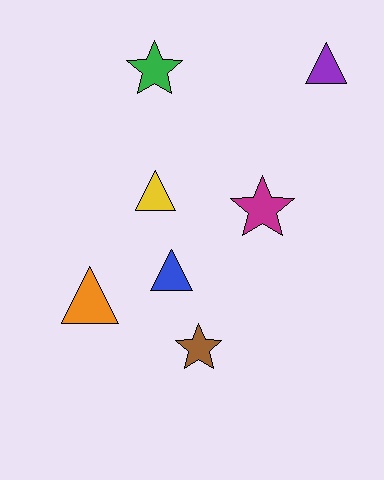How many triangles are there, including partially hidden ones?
There are 4 triangles.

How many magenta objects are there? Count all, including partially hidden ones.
There is 1 magenta object.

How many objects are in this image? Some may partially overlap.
There are 7 objects.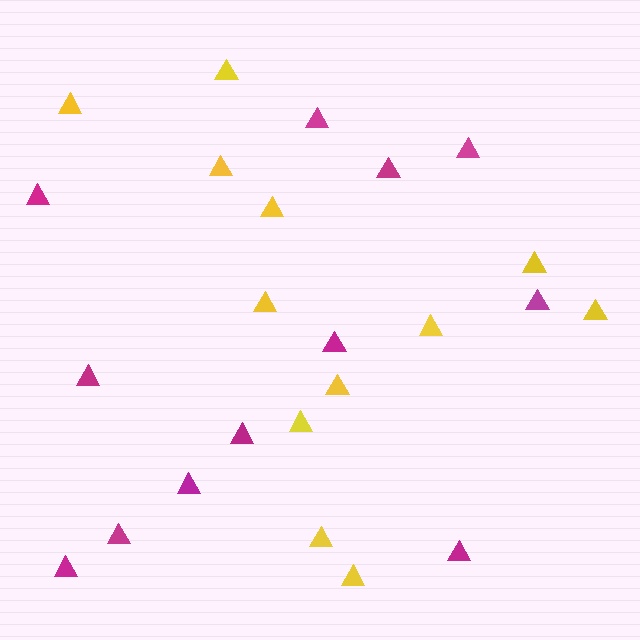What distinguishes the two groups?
There are 2 groups: one group of yellow triangles (12) and one group of magenta triangles (12).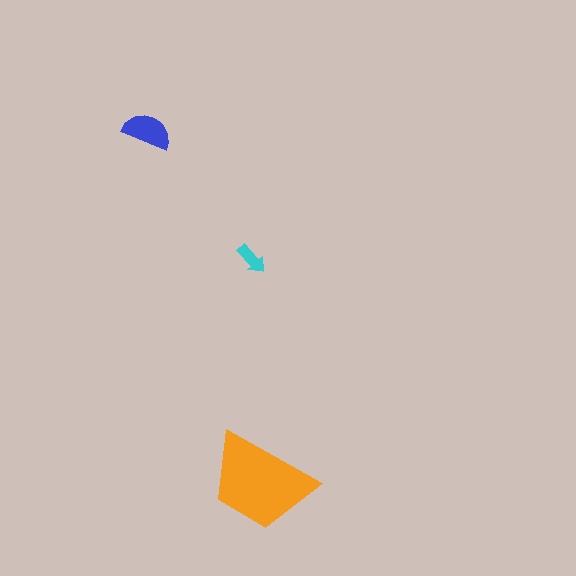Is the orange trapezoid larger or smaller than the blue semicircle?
Larger.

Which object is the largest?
The orange trapezoid.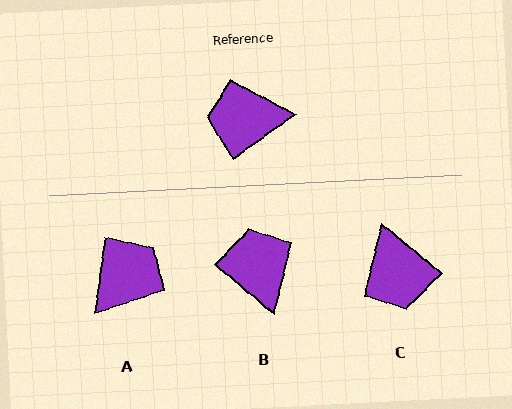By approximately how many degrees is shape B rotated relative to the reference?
Approximately 76 degrees clockwise.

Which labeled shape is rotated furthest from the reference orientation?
A, about 133 degrees away.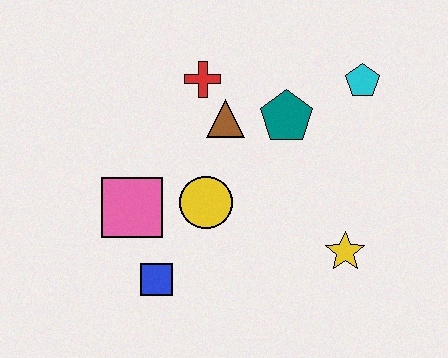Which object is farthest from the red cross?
The yellow star is farthest from the red cross.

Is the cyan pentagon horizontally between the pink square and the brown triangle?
No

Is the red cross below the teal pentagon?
No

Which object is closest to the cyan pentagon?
The teal pentagon is closest to the cyan pentagon.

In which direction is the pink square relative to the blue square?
The pink square is above the blue square.